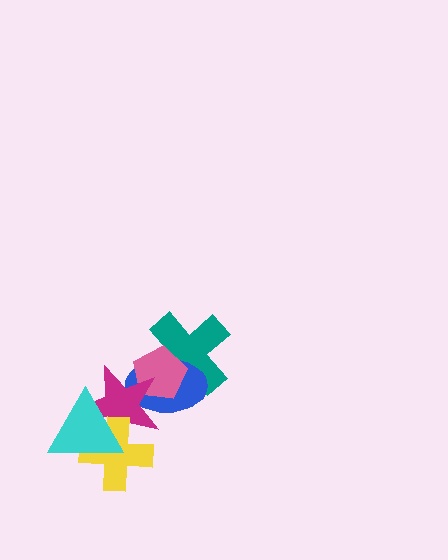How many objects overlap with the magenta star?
4 objects overlap with the magenta star.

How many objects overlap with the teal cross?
2 objects overlap with the teal cross.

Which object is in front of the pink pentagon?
The magenta star is in front of the pink pentagon.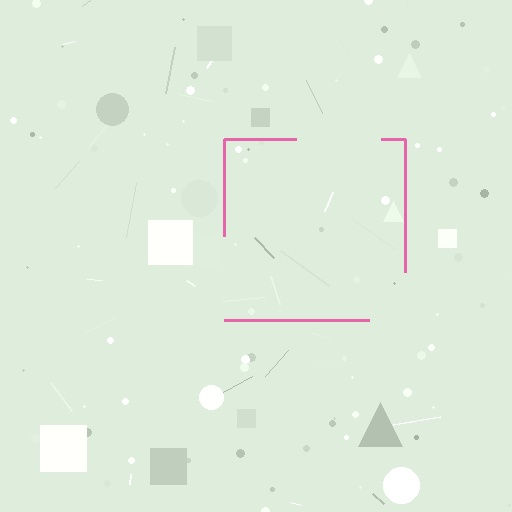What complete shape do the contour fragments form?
The contour fragments form a square.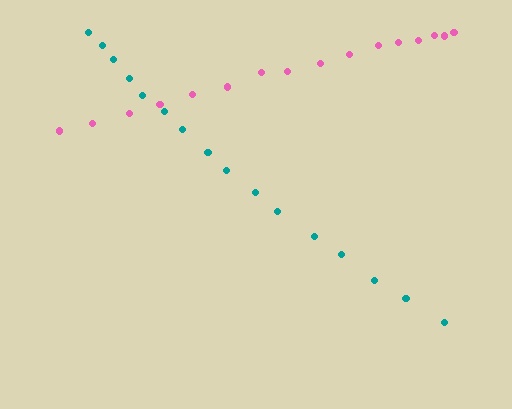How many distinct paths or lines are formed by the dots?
There are 2 distinct paths.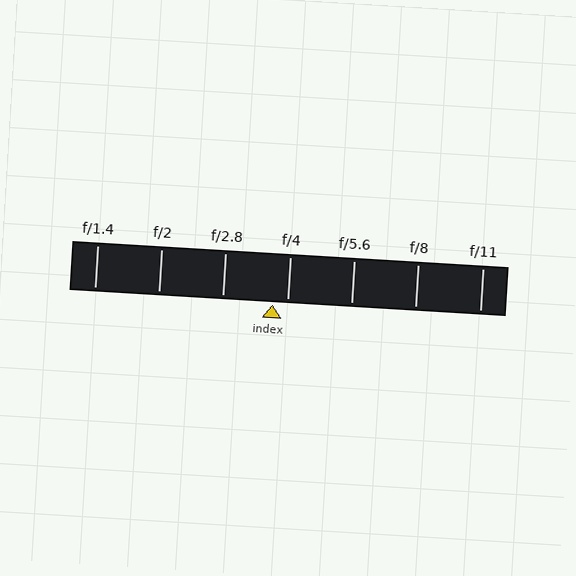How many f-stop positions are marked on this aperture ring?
There are 7 f-stop positions marked.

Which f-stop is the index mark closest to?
The index mark is closest to f/4.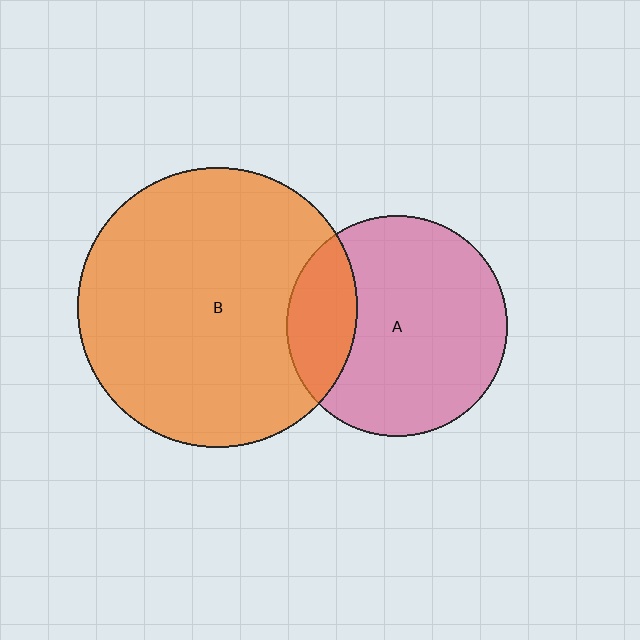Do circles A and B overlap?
Yes.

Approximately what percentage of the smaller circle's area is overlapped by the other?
Approximately 20%.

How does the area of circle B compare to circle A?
Approximately 1.6 times.